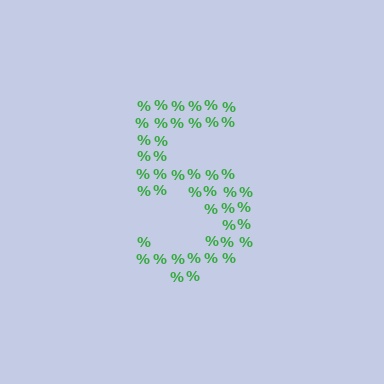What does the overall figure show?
The overall figure shows the digit 5.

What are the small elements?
The small elements are percent signs.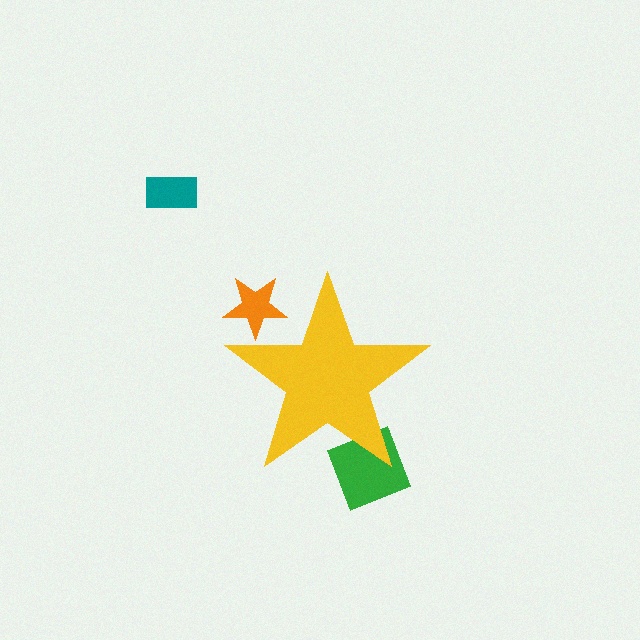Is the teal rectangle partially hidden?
No, the teal rectangle is fully visible.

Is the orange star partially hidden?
Yes, the orange star is partially hidden behind the yellow star.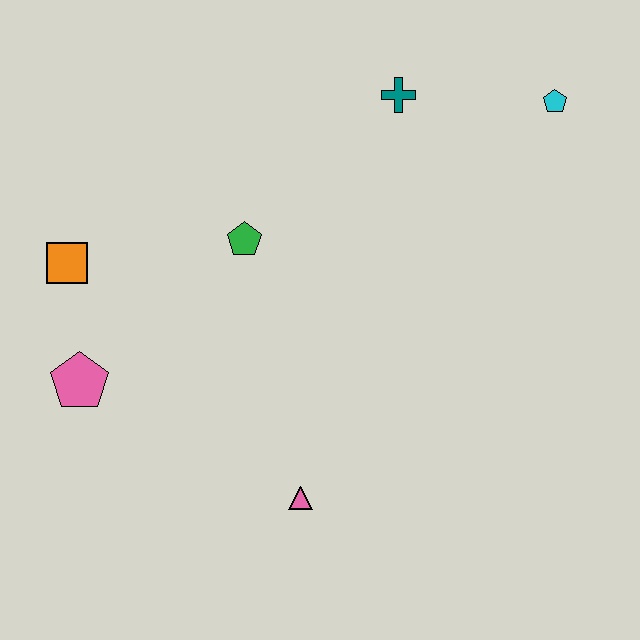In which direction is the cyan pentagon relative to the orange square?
The cyan pentagon is to the right of the orange square.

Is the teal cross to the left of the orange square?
No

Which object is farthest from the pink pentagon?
The cyan pentagon is farthest from the pink pentagon.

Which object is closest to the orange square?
The pink pentagon is closest to the orange square.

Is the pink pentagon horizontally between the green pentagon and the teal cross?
No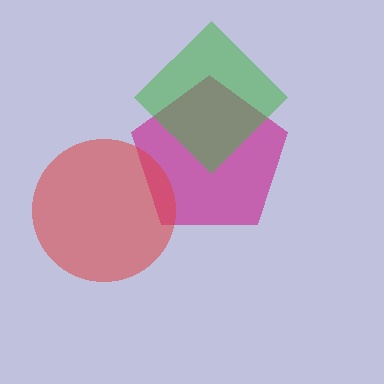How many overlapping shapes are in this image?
There are 3 overlapping shapes in the image.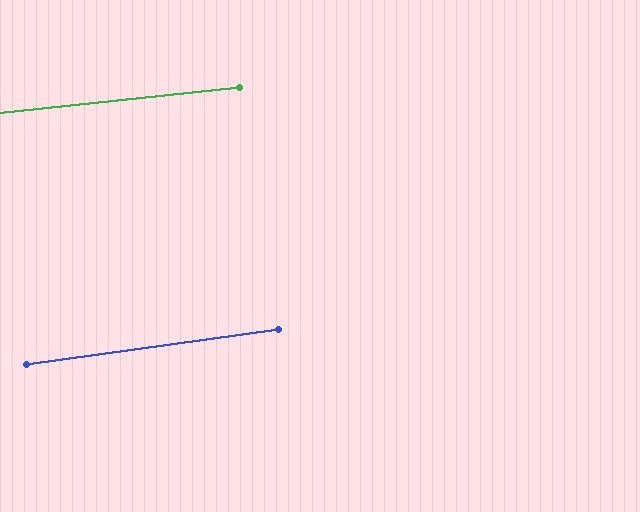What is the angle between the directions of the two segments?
Approximately 2 degrees.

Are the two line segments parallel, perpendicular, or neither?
Parallel — their directions differ by only 1.8°.